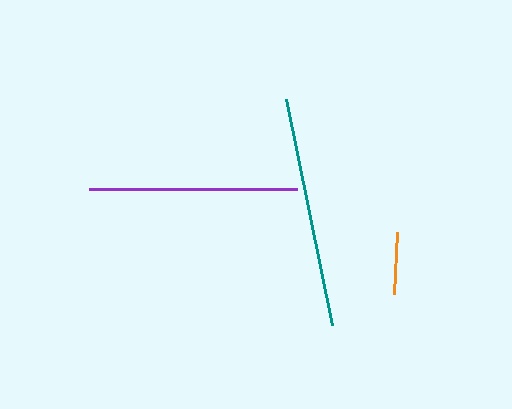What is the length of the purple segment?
The purple segment is approximately 209 pixels long.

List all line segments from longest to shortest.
From longest to shortest: teal, purple, orange.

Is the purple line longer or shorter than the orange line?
The purple line is longer than the orange line.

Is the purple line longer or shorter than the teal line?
The teal line is longer than the purple line.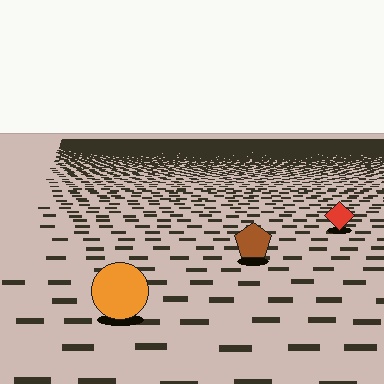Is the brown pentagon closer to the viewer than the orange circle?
No. The orange circle is closer — you can tell from the texture gradient: the ground texture is coarser near it.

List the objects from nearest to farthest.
From nearest to farthest: the orange circle, the brown pentagon, the red diamond.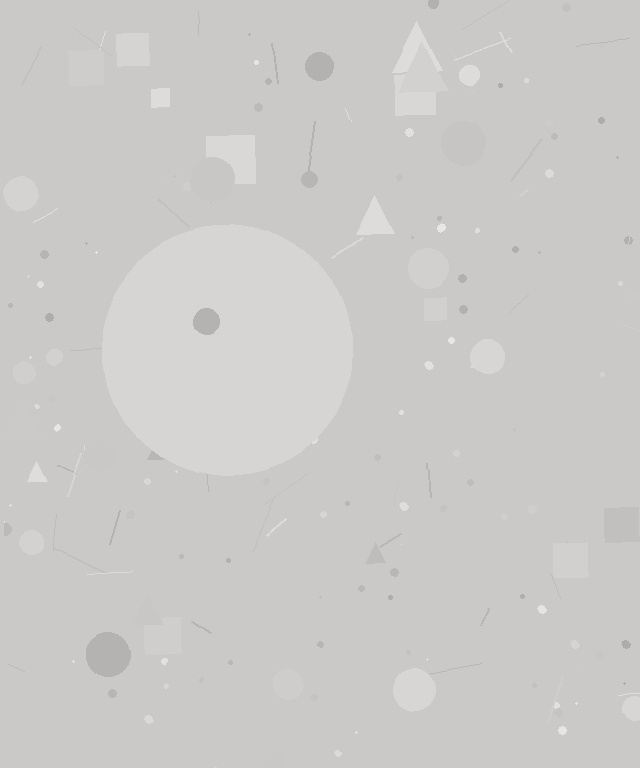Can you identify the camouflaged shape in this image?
The camouflaged shape is a circle.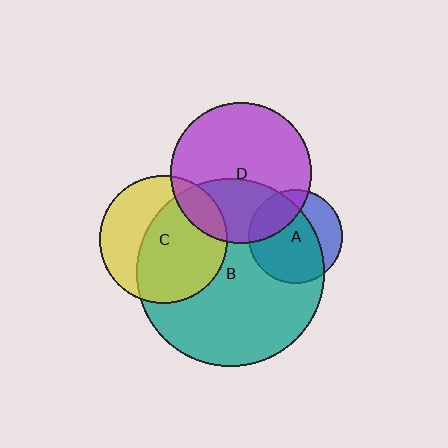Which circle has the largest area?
Circle B (teal).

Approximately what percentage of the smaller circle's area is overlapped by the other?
Approximately 60%.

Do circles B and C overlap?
Yes.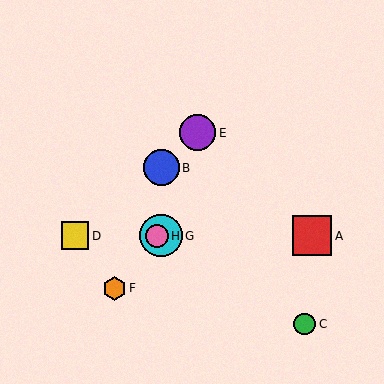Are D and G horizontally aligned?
Yes, both are at y≈236.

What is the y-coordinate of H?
Object H is at y≈236.